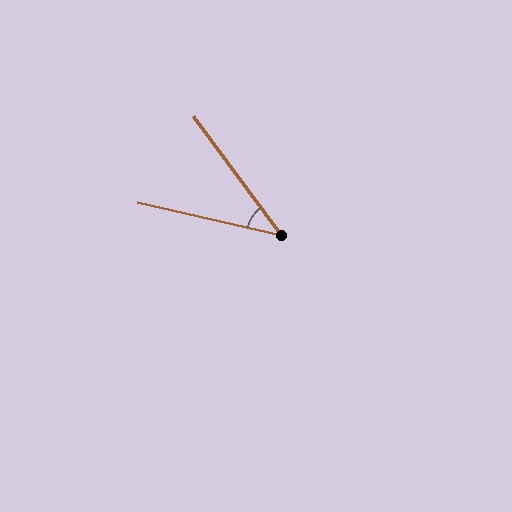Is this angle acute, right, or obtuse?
It is acute.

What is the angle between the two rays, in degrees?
Approximately 41 degrees.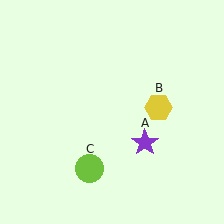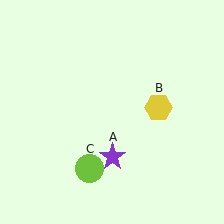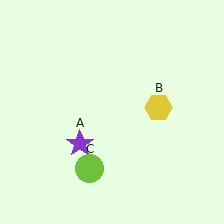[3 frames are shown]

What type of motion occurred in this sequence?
The purple star (object A) rotated clockwise around the center of the scene.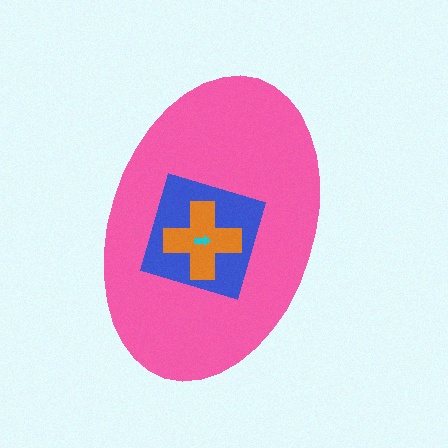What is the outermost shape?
The pink ellipse.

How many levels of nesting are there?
4.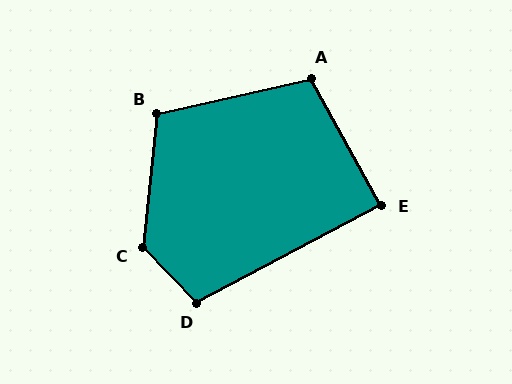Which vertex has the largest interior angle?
C, at approximately 130 degrees.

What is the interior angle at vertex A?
Approximately 106 degrees (obtuse).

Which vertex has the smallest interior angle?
E, at approximately 89 degrees.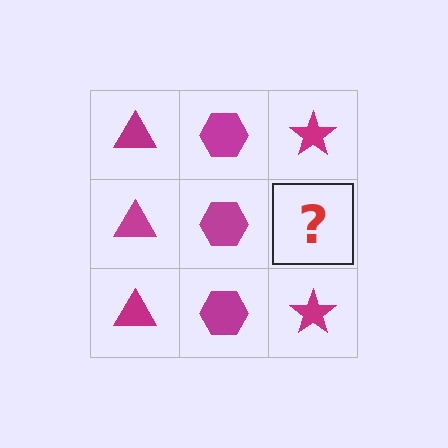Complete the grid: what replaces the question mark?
The question mark should be replaced with a magenta star.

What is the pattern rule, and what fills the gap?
The rule is that each column has a consistent shape. The gap should be filled with a magenta star.